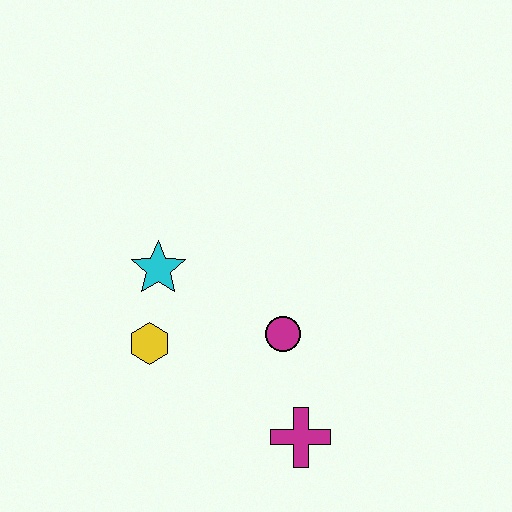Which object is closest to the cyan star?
The yellow hexagon is closest to the cyan star.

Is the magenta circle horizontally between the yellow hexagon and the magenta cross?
Yes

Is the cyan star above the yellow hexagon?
Yes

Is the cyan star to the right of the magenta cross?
No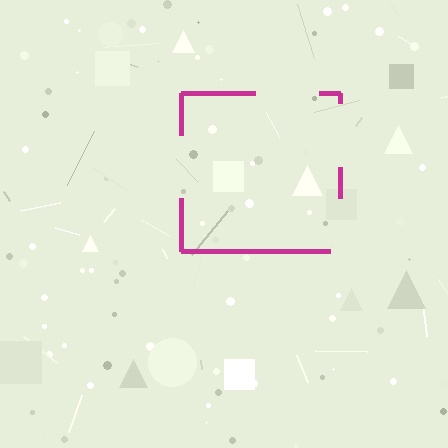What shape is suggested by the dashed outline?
The dashed outline suggests a square.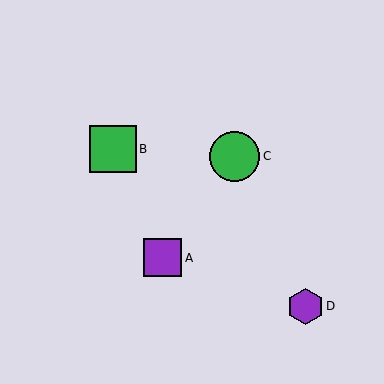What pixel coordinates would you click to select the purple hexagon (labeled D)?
Click at (306, 306) to select the purple hexagon D.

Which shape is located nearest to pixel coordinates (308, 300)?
The purple hexagon (labeled D) at (306, 306) is nearest to that location.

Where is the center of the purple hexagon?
The center of the purple hexagon is at (306, 306).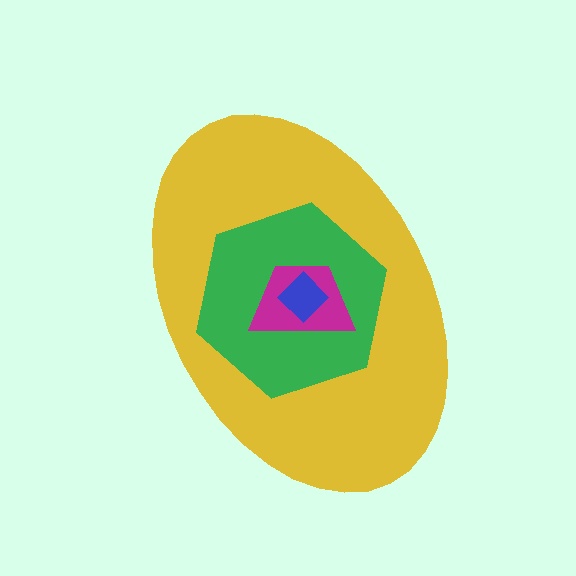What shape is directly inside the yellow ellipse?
The green hexagon.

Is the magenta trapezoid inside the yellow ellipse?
Yes.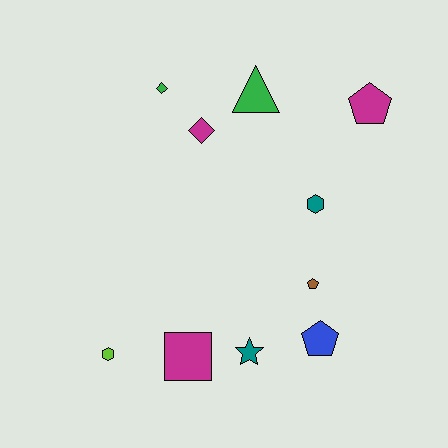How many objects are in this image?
There are 10 objects.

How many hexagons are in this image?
There are 2 hexagons.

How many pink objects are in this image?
There are no pink objects.